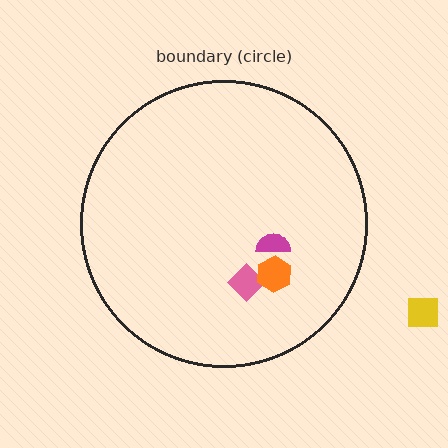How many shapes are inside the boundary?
3 inside, 1 outside.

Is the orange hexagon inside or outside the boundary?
Inside.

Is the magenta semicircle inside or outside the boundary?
Inside.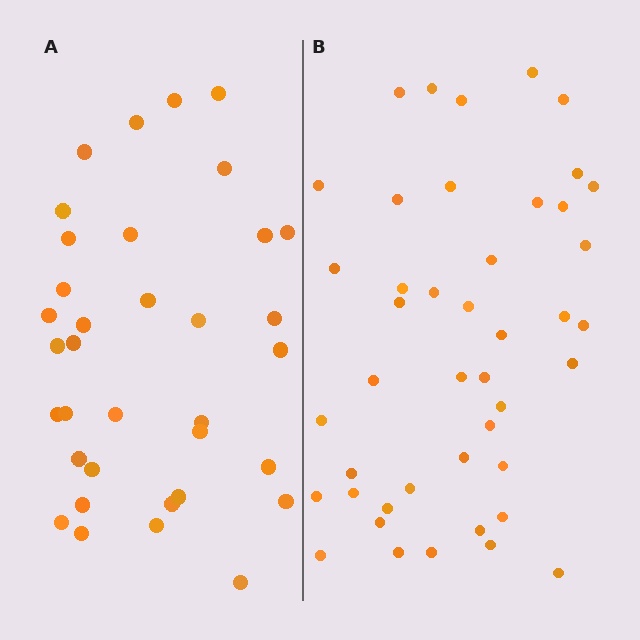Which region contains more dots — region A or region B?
Region B (the right region) has more dots.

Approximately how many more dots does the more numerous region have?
Region B has roughly 8 or so more dots than region A.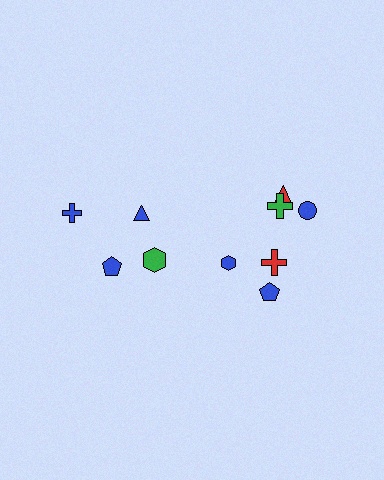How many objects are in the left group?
There are 4 objects.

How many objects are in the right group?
There are 6 objects.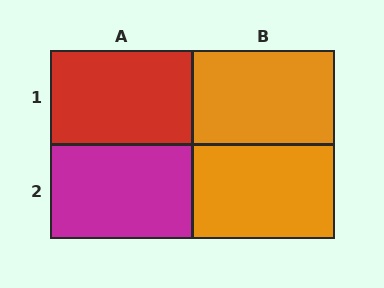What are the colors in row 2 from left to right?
Magenta, orange.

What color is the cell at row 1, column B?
Orange.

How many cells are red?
1 cell is red.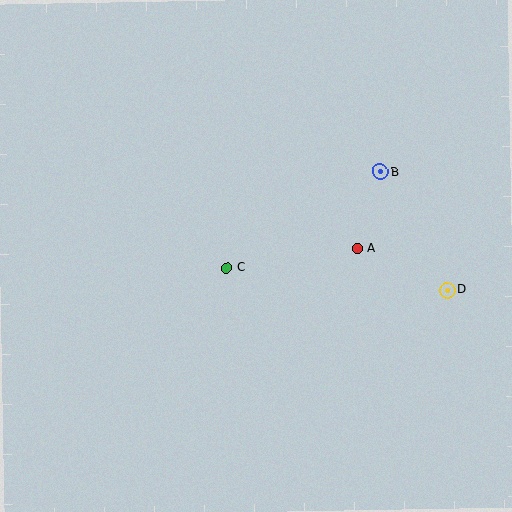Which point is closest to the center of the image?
Point C at (227, 268) is closest to the center.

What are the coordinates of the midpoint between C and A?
The midpoint between C and A is at (292, 258).